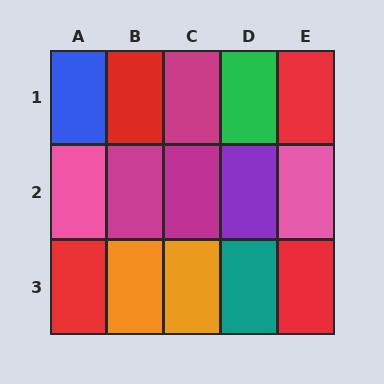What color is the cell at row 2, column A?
Pink.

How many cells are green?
1 cell is green.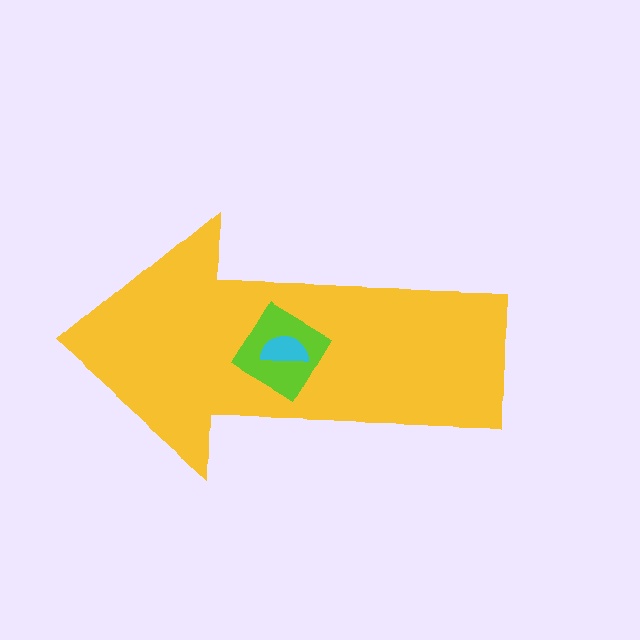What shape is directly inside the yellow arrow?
The lime diamond.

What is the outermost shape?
The yellow arrow.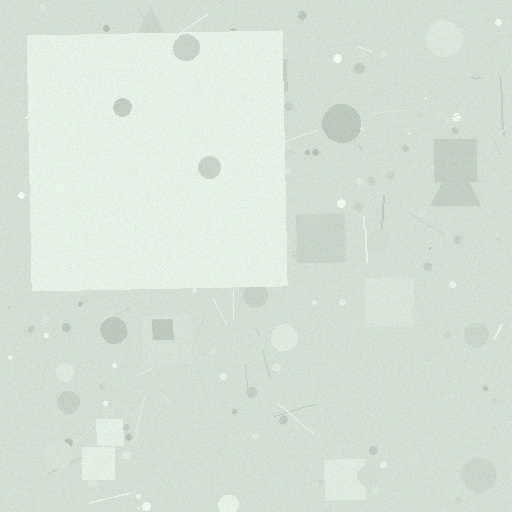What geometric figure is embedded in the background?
A square is embedded in the background.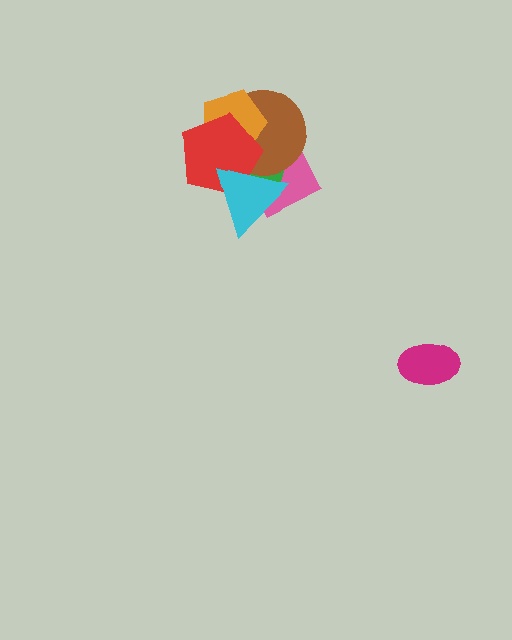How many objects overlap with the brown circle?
5 objects overlap with the brown circle.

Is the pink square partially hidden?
Yes, it is partially covered by another shape.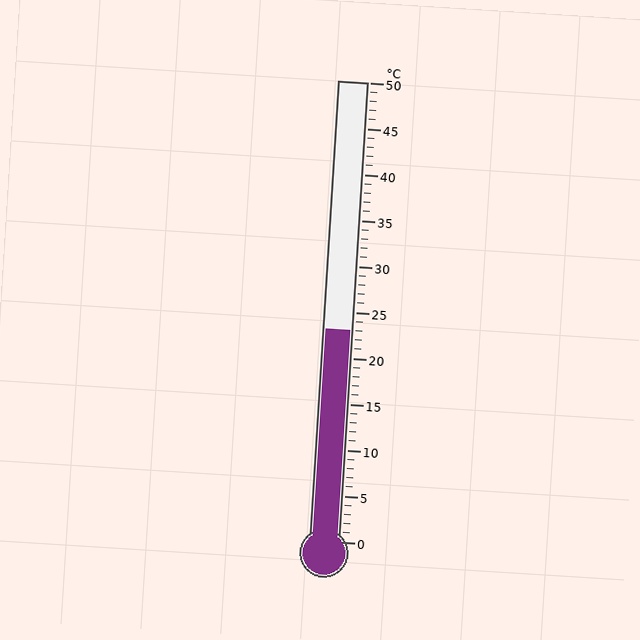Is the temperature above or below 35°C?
The temperature is below 35°C.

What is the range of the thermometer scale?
The thermometer scale ranges from 0°C to 50°C.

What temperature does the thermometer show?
The thermometer shows approximately 23°C.